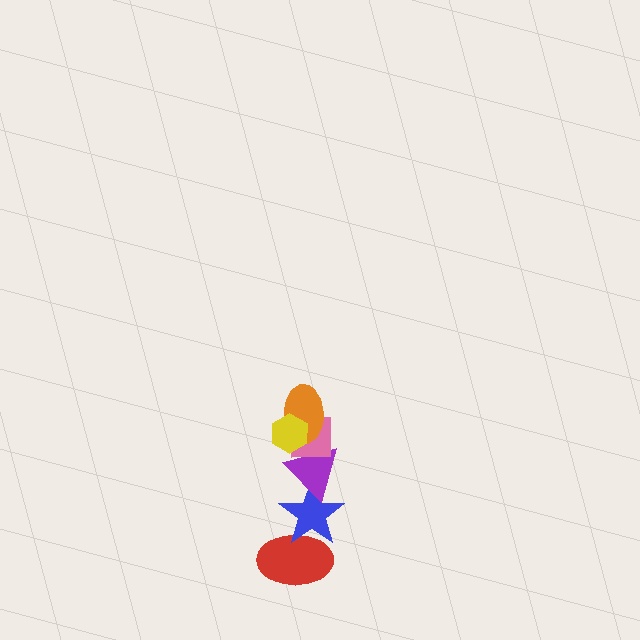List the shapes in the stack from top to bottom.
From top to bottom: the yellow hexagon, the orange ellipse, the pink square, the purple triangle, the blue star, the red ellipse.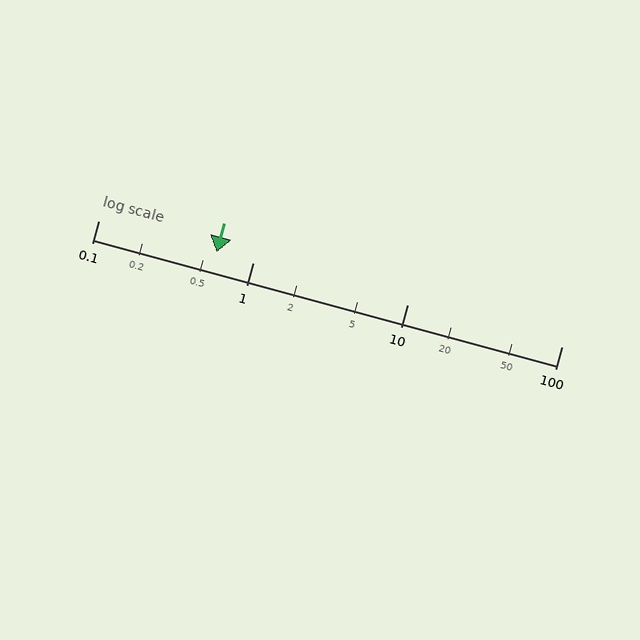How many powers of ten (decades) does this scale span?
The scale spans 3 decades, from 0.1 to 100.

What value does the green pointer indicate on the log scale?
The pointer indicates approximately 0.58.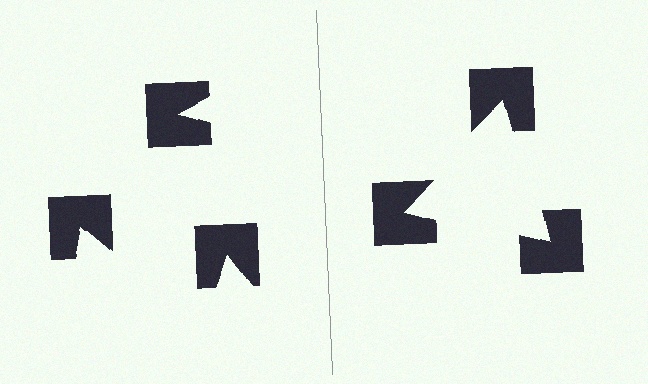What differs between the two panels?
The notched squares are positioned identically on both sides; only the wedge orientations differ. On the right they align to a triangle; on the left they are misaligned.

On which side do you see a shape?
An illusory triangle appears on the right side. On the left side the wedge cuts are rotated, so no coherent shape forms.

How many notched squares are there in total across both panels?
6 — 3 on each side.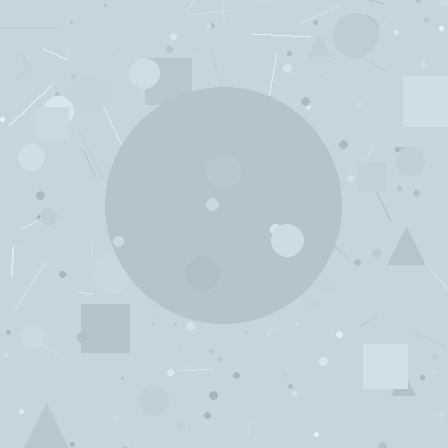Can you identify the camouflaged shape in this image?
The camouflaged shape is a circle.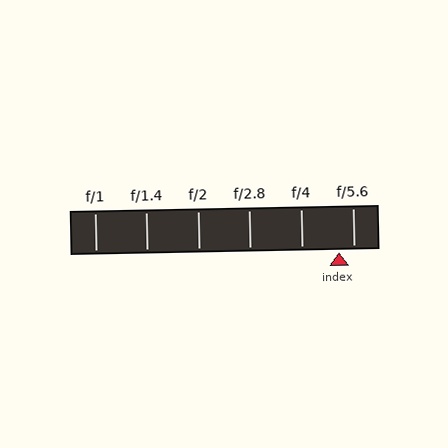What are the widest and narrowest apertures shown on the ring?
The widest aperture shown is f/1 and the narrowest is f/5.6.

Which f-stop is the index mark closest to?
The index mark is closest to f/5.6.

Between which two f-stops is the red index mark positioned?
The index mark is between f/4 and f/5.6.